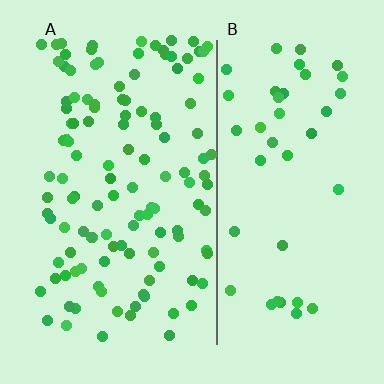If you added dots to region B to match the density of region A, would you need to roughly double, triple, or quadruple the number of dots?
Approximately triple.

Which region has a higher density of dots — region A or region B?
A (the left).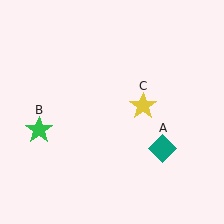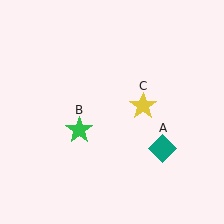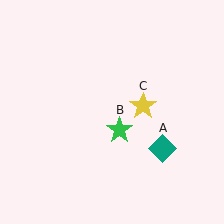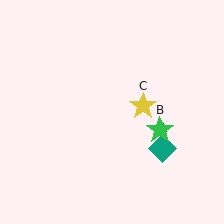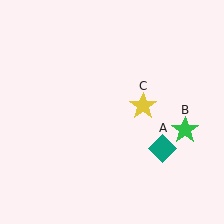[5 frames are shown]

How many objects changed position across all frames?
1 object changed position: green star (object B).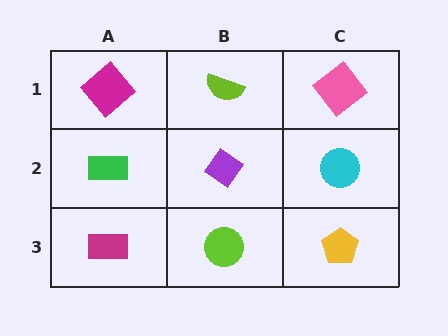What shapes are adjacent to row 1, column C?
A cyan circle (row 2, column C), a lime semicircle (row 1, column B).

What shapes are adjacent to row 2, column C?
A pink diamond (row 1, column C), a yellow pentagon (row 3, column C), a purple diamond (row 2, column B).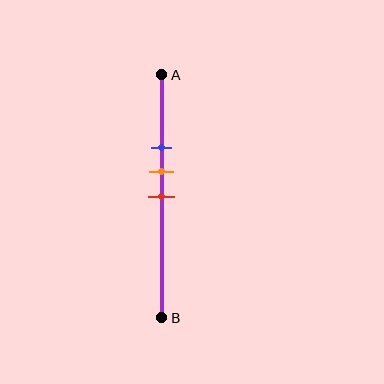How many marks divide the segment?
There are 3 marks dividing the segment.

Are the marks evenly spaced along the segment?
Yes, the marks are approximately evenly spaced.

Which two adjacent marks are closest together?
The orange and red marks are the closest adjacent pair.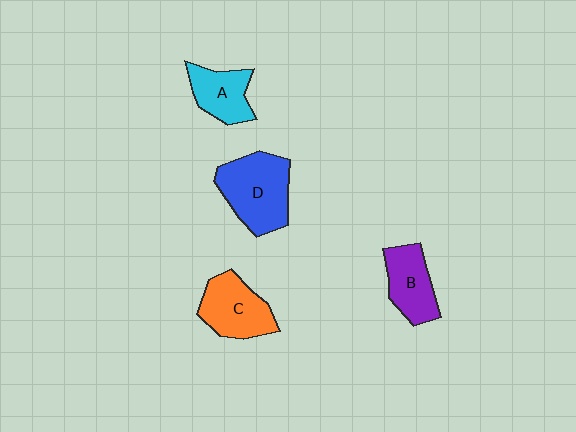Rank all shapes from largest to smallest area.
From largest to smallest: D (blue), C (orange), B (purple), A (cyan).